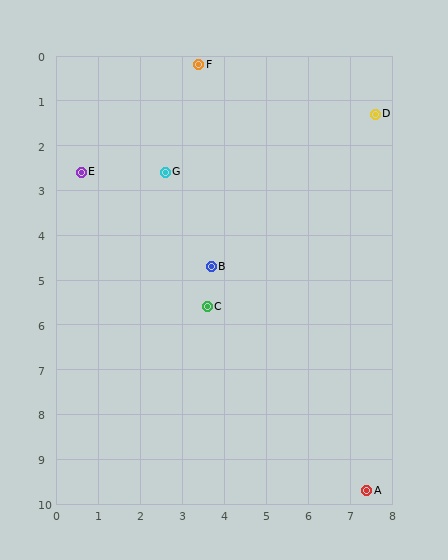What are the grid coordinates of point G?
Point G is at approximately (2.6, 2.6).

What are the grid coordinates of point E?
Point E is at approximately (0.6, 2.6).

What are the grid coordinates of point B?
Point B is at approximately (3.7, 4.7).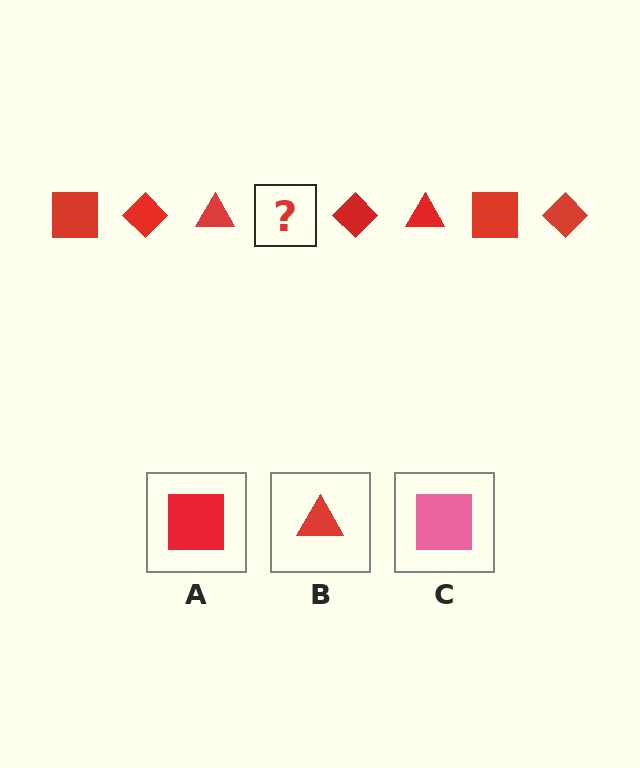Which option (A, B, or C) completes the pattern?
A.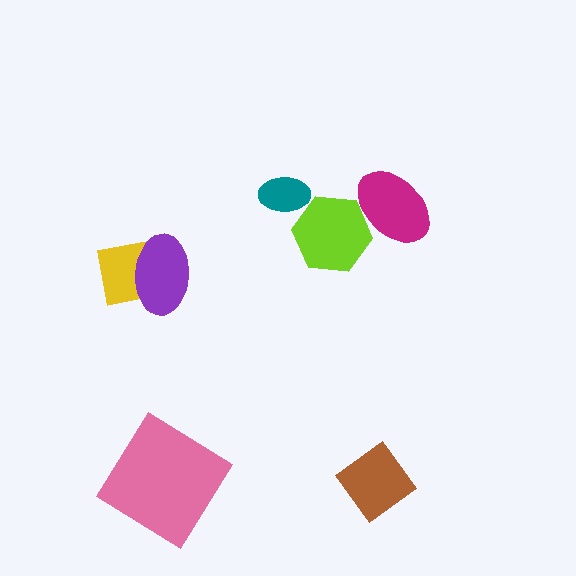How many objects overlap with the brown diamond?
0 objects overlap with the brown diamond.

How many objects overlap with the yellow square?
1 object overlaps with the yellow square.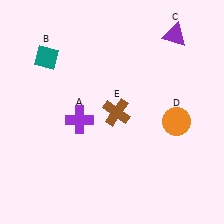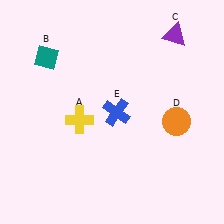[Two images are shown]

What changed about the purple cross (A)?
In Image 1, A is purple. In Image 2, it changed to yellow.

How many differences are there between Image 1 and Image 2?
There are 2 differences between the two images.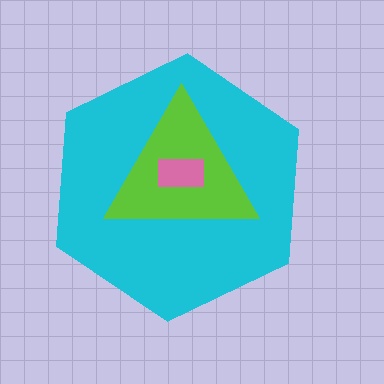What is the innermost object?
The pink rectangle.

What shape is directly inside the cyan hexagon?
The lime triangle.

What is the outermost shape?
The cyan hexagon.